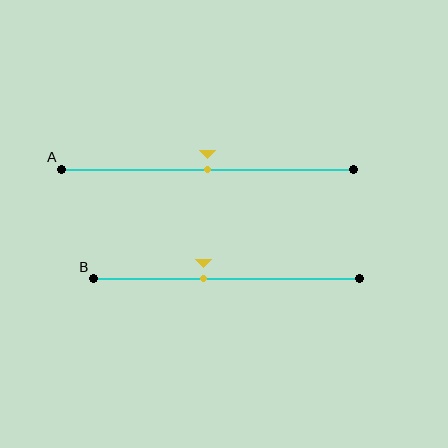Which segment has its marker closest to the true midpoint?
Segment A has its marker closest to the true midpoint.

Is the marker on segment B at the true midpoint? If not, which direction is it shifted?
No, the marker on segment B is shifted to the left by about 9% of the segment length.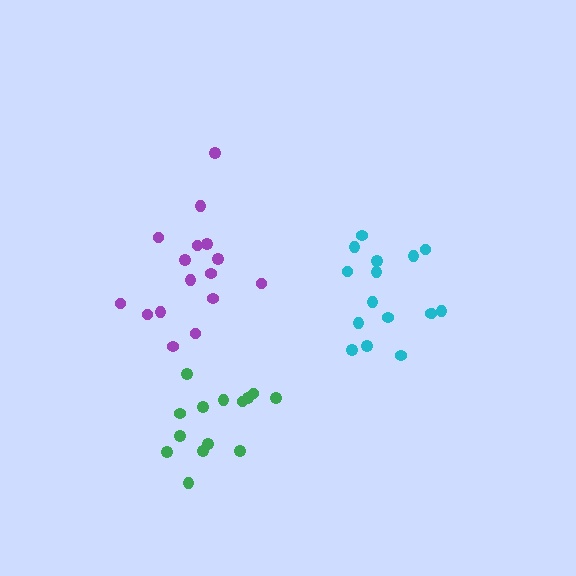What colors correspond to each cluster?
The clusters are colored: green, purple, cyan.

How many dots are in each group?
Group 1: 14 dots, Group 2: 16 dots, Group 3: 16 dots (46 total).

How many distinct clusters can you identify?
There are 3 distinct clusters.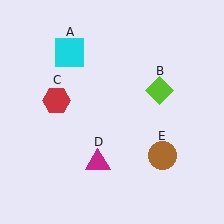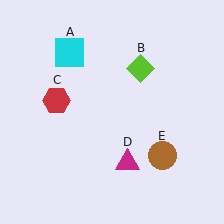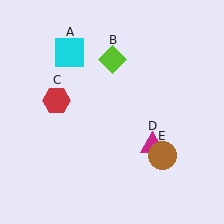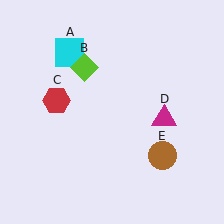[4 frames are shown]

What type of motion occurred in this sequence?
The lime diamond (object B), magenta triangle (object D) rotated counterclockwise around the center of the scene.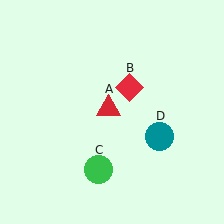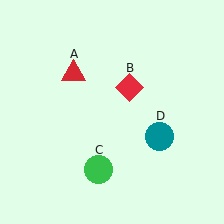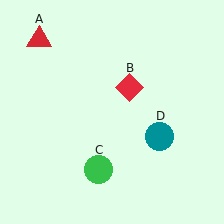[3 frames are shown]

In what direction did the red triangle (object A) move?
The red triangle (object A) moved up and to the left.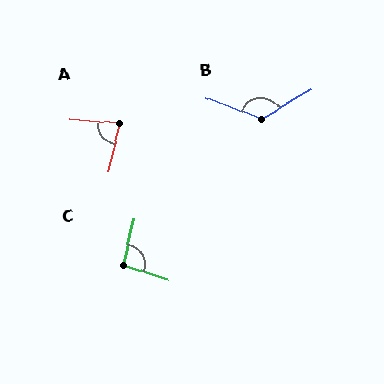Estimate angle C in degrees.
Approximately 95 degrees.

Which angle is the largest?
B, at approximately 128 degrees.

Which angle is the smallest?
A, at approximately 80 degrees.